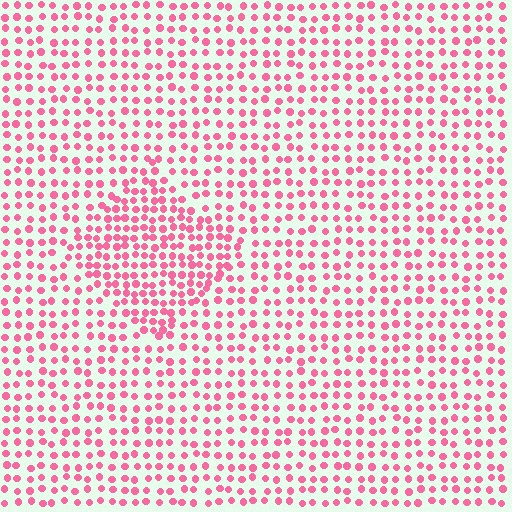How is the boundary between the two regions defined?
The boundary is defined by a change in element density (approximately 1.6x ratio). All elements are the same color, size, and shape.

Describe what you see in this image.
The image contains small pink elements arranged at two different densities. A diamond-shaped region is visible where the elements are more densely packed than the surrounding area.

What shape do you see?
I see a diamond.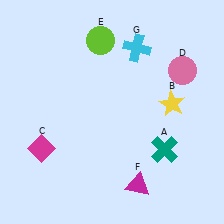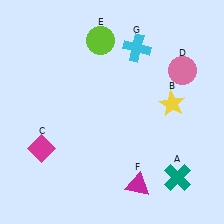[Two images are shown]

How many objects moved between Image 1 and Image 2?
1 object moved between the two images.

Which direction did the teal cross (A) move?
The teal cross (A) moved down.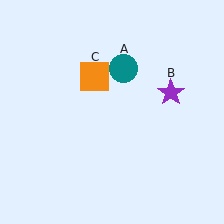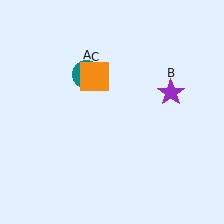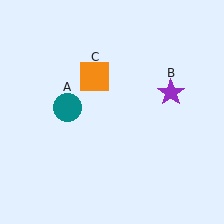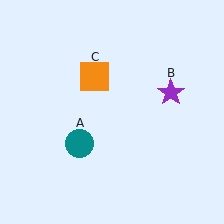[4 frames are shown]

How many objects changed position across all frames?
1 object changed position: teal circle (object A).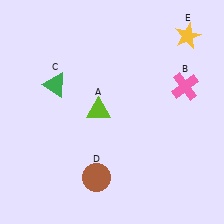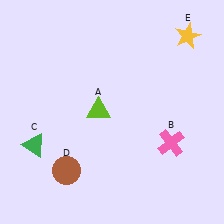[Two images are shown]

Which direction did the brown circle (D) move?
The brown circle (D) moved left.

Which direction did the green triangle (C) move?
The green triangle (C) moved down.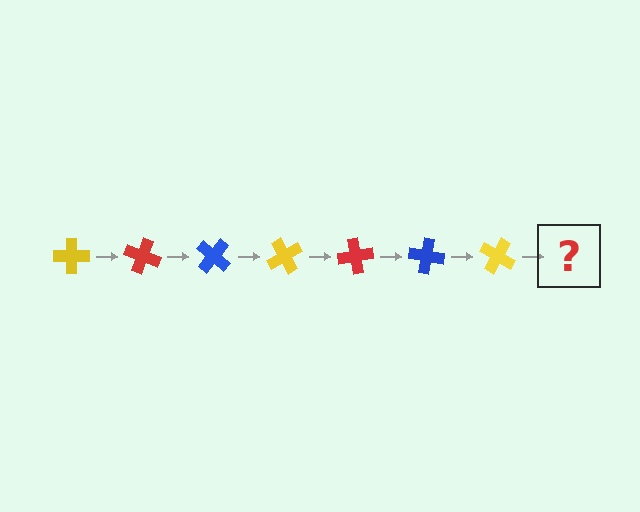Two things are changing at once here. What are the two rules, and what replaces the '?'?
The two rules are that it rotates 20 degrees each step and the color cycles through yellow, red, and blue. The '?' should be a red cross, rotated 140 degrees from the start.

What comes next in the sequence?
The next element should be a red cross, rotated 140 degrees from the start.